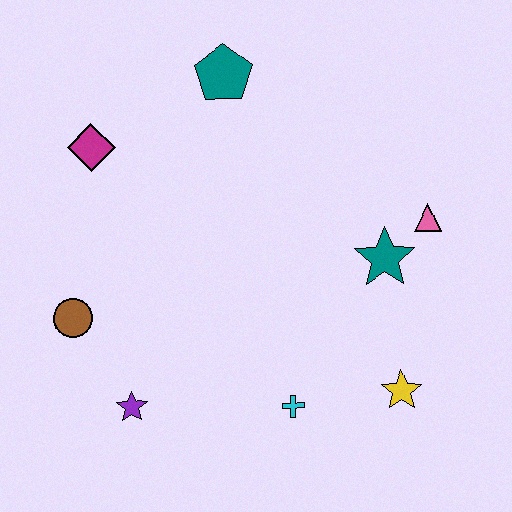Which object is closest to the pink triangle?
The teal star is closest to the pink triangle.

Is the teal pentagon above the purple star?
Yes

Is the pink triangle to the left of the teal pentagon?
No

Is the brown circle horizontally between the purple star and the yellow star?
No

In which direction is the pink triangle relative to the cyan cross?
The pink triangle is above the cyan cross.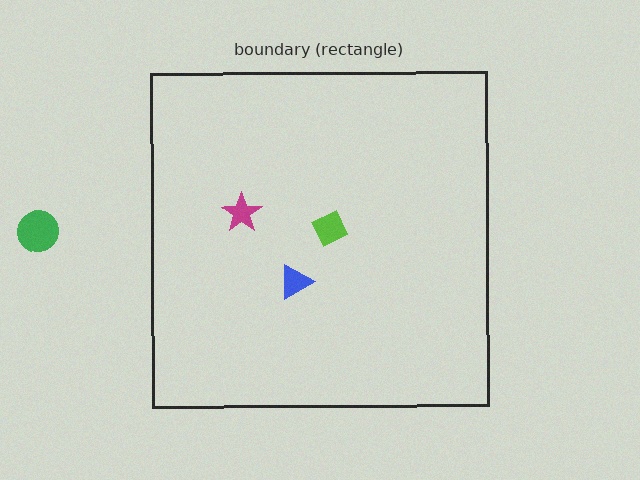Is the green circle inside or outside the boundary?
Outside.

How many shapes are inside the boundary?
3 inside, 1 outside.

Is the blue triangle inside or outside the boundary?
Inside.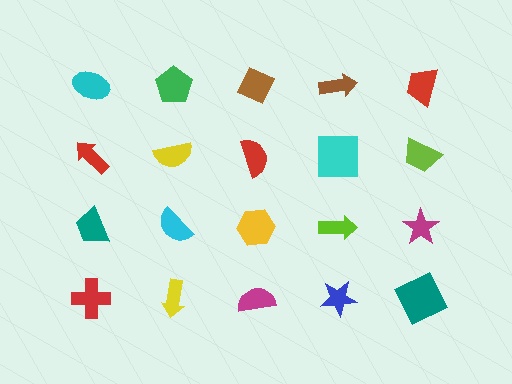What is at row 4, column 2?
A yellow arrow.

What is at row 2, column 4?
A cyan square.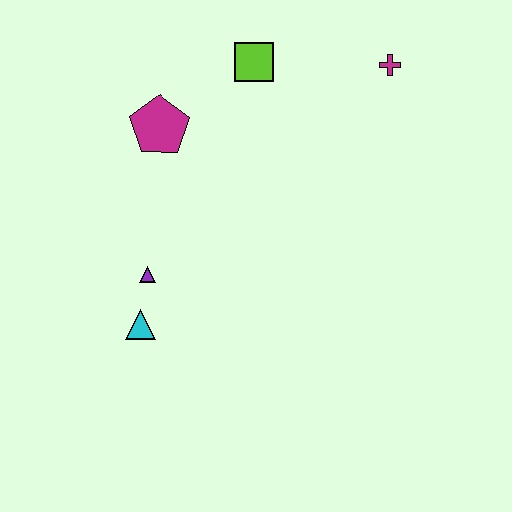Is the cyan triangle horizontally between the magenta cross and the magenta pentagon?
No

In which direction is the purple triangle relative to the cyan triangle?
The purple triangle is above the cyan triangle.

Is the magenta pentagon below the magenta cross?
Yes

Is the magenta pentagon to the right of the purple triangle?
Yes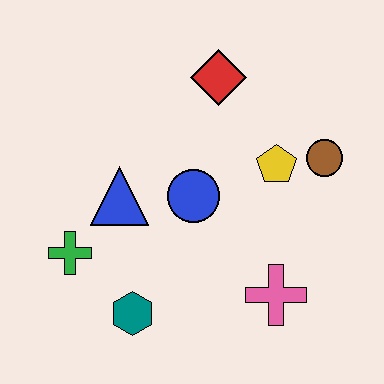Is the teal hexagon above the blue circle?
No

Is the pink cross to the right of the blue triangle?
Yes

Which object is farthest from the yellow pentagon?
The green cross is farthest from the yellow pentagon.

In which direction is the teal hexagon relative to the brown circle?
The teal hexagon is to the left of the brown circle.